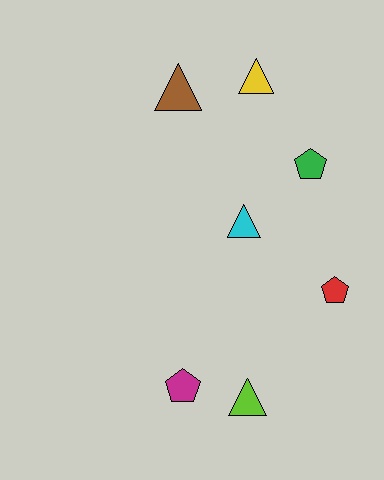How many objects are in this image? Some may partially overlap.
There are 7 objects.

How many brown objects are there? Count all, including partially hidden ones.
There is 1 brown object.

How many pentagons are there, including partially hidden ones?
There are 3 pentagons.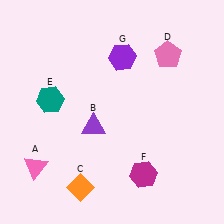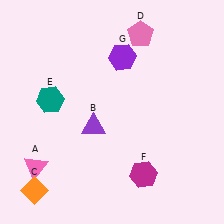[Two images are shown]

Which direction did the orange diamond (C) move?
The orange diamond (C) moved left.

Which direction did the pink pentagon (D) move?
The pink pentagon (D) moved left.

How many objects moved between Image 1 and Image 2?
2 objects moved between the two images.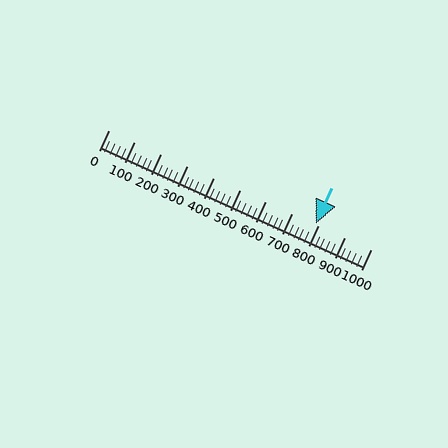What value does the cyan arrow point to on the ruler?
The cyan arrow points to approximately 792.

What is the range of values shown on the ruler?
The ruler shows values from 0 to 1000.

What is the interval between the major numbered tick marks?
The major tick marks are spaced 100 units apart.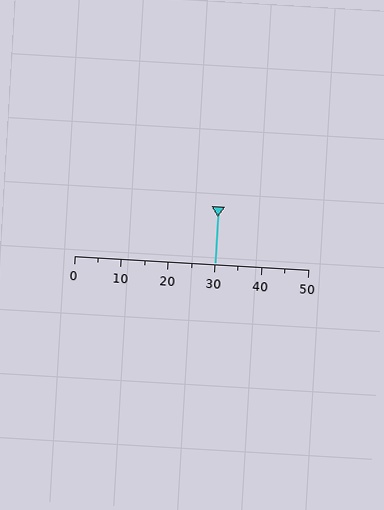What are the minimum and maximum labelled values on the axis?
The axis runs from 0 to 50.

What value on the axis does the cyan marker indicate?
The marker indicates approximately 30.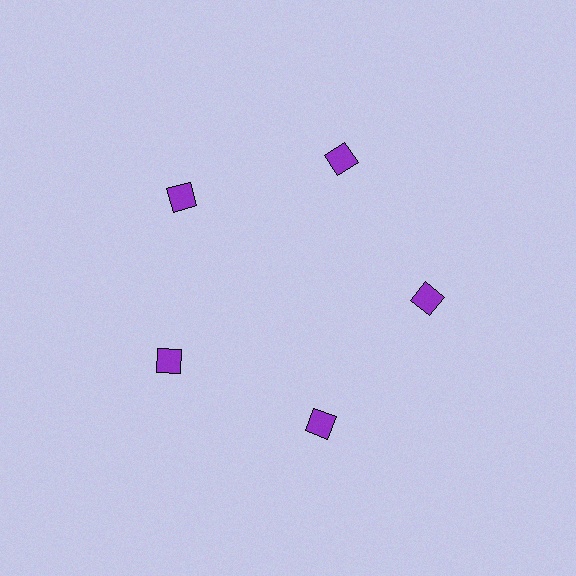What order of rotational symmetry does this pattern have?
This pattern has 5-fold rotational symmetry.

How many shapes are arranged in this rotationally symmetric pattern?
There are 5 shapes, arranged in 5 groups of 1.